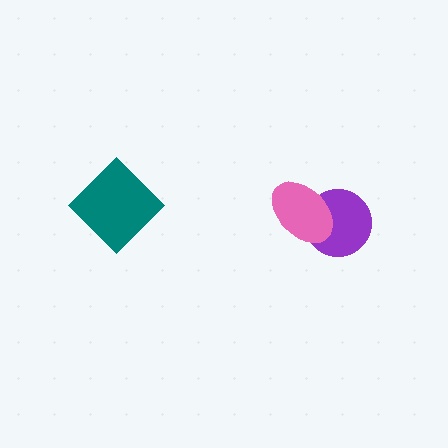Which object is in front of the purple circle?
The pink ellipse is in front of the purple circle.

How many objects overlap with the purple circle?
1 object overlaps with the purple circle.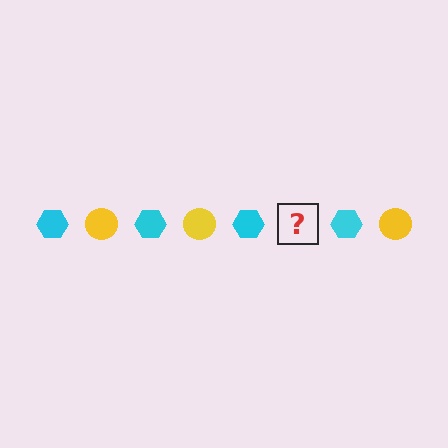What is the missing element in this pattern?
The missing element is a yellow circle.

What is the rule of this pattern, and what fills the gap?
The rule is that the pattern alternates between cyan hexagon and yellow circle. The gap should be filled with a yellow circle.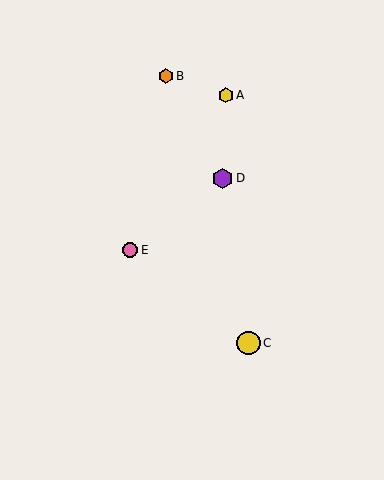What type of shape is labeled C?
Shape C is a yellow circle.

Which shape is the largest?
The yellow circle (labeled C) is the largest.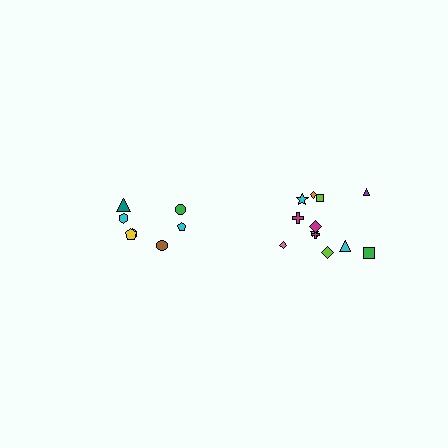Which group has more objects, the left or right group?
The right group.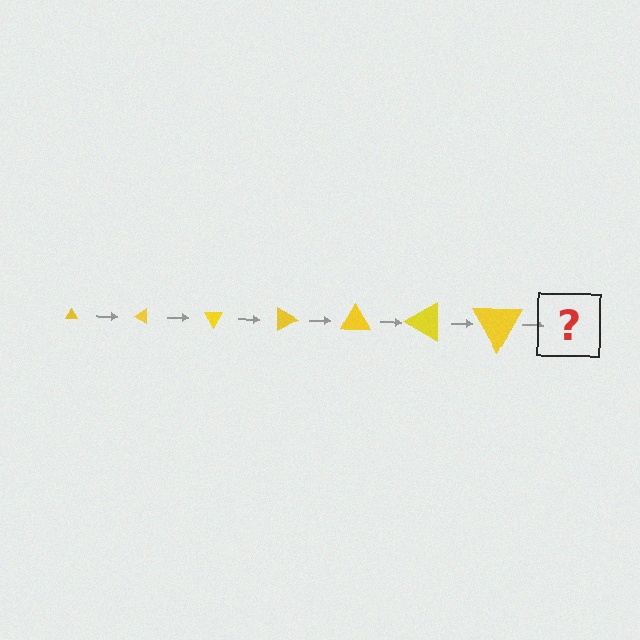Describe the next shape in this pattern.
It should be a triangle, larger than the previous one and rotated 210 degrees from the start.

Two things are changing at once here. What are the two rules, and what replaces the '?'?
The two rules are that the triangle grows larger each step and it rotates 30 degrees each step. The '?' should be a triangle, larger than the previous one and rotated 210 degrees from the start.